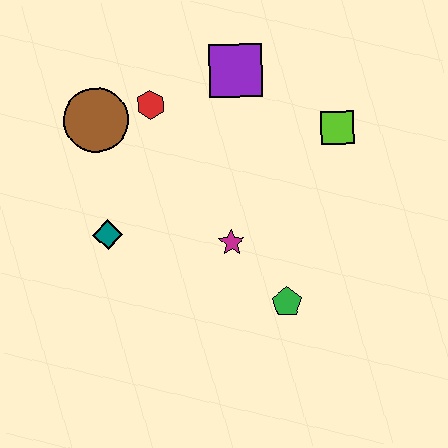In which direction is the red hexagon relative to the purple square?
The red hexagon is to the left of the purple square.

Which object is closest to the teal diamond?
The brown circle is closest to the teal diamond.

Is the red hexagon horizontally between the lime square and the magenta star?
No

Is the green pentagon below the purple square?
Yes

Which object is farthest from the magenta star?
The brown circle is farthest from the magenta star.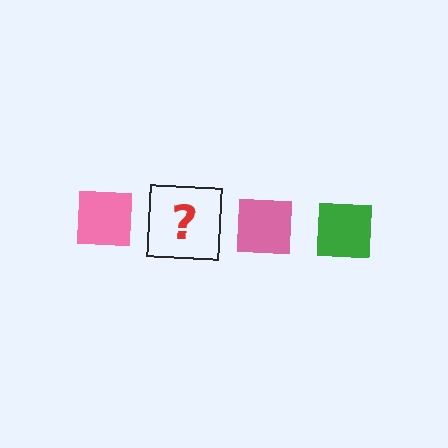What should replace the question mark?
The question mark should be replaced with a green square.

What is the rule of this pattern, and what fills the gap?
The rule is that the pattern cycles through pink, green squares. The gap should be filled with a green square.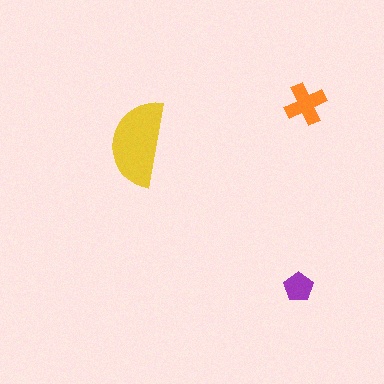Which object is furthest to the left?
The yellow semicircle is leftmost.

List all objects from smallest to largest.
The purple pentagon, the orange cross, the yellow semicircle.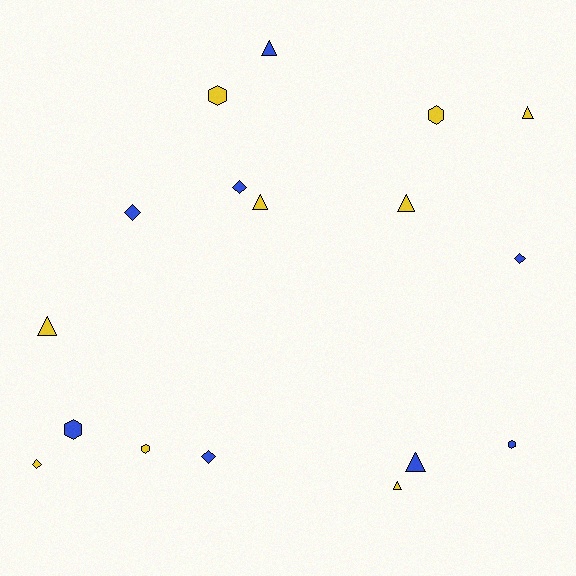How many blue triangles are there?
There are 2 blue triangles.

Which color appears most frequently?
Yellow, with 9 objects.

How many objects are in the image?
There are 17 objects.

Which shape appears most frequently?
Triangle, with 7 objects.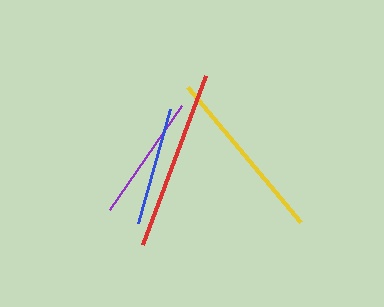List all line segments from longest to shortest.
From longest to shortest: red, yellow, purple, blue.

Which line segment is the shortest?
The blue line is the shortest at approximately 119 pixels.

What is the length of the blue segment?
The blue segment is approximately 119 pixels long.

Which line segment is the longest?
The red line is the longest at approximately 179 pixels.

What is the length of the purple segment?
The purple segment is approximately 127 pixels long.